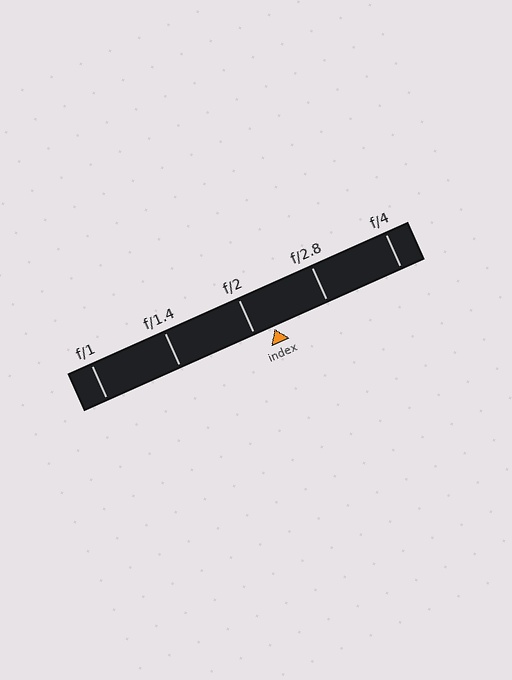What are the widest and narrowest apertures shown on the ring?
The widest aperture shown is f/1 and the narrowest is f/4.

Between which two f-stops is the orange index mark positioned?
The index mark is between f/2 and f/2.8.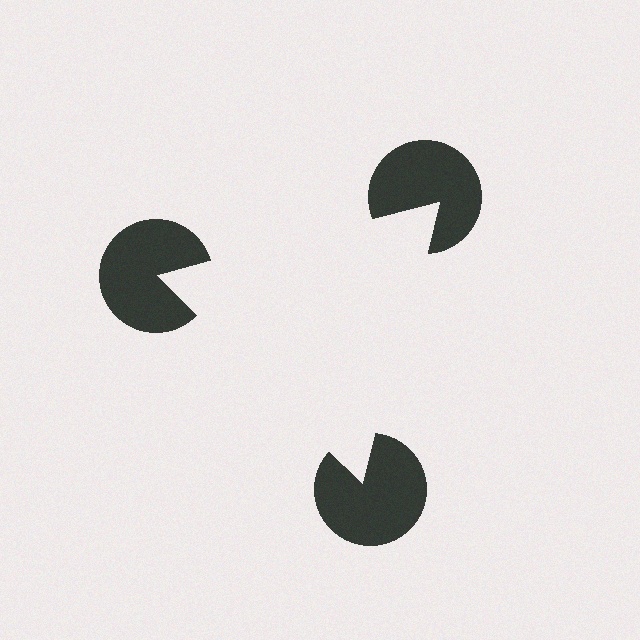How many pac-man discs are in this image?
There are 3 — one at each vertex of the illusory triangle.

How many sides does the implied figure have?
3 sides.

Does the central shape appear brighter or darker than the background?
It typically appears slightly brighter than the background, even though no actual brightness change is drawn.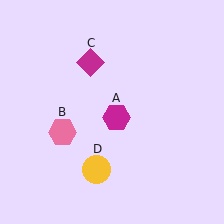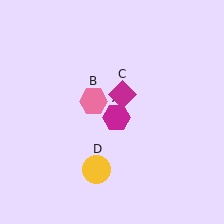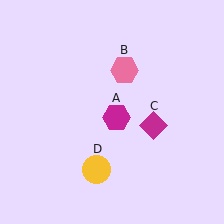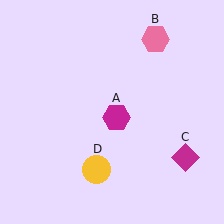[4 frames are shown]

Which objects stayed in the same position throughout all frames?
Magenta hexagon (object A) and yellow circle (object D) remained stationary.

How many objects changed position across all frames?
2 objects changed position: pink hexagon (object B), magenta diamond (object C).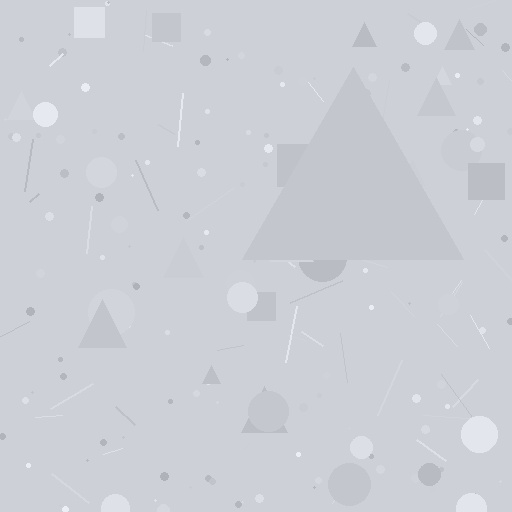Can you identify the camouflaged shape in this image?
The camouflaged shape is a triangle.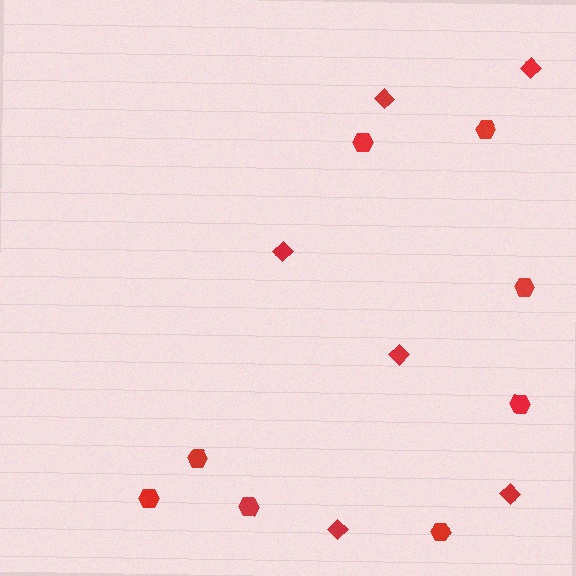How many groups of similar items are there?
There are 2 groups: one group of diamonds (6) and one group of hexagons (8).